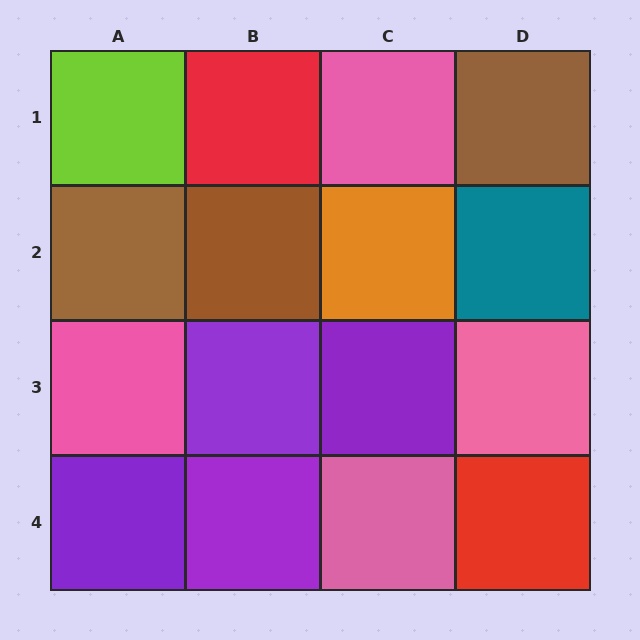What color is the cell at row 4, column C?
Pink.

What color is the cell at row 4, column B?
Purple.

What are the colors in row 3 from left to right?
Pink, purple, purple, pink.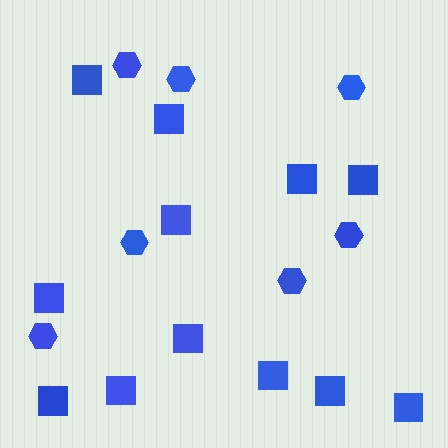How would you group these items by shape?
There are 2 groups: one group of hexagons (7) and one group of squares (12).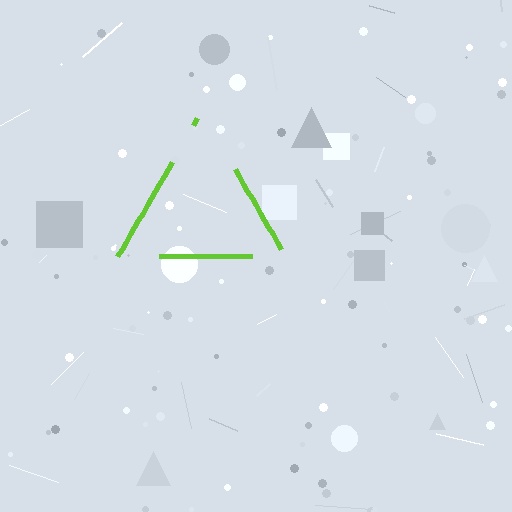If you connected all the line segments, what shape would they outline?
They would outline a triangle.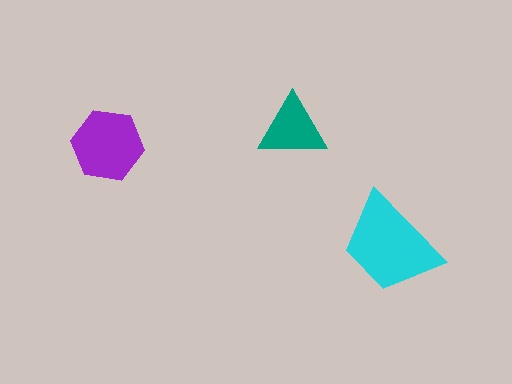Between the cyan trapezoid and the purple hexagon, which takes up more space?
The cyan trapezoid.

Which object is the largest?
The cyan trapezoid.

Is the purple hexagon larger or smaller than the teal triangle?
Larger.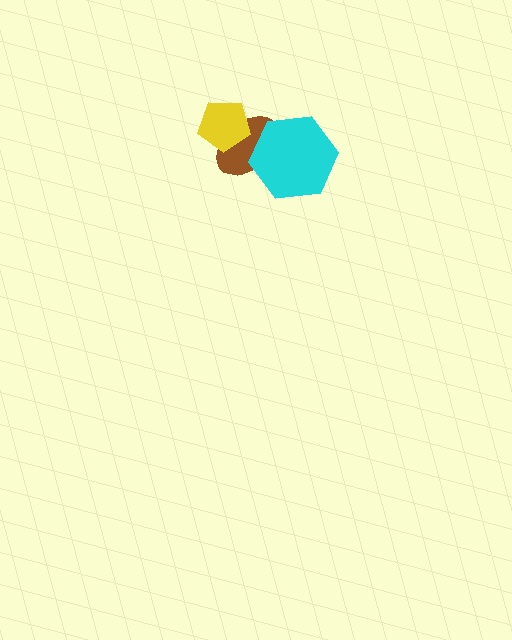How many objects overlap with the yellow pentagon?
1 object overlaps with the yellow pentagon.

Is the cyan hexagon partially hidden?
No, no other shape covers it.